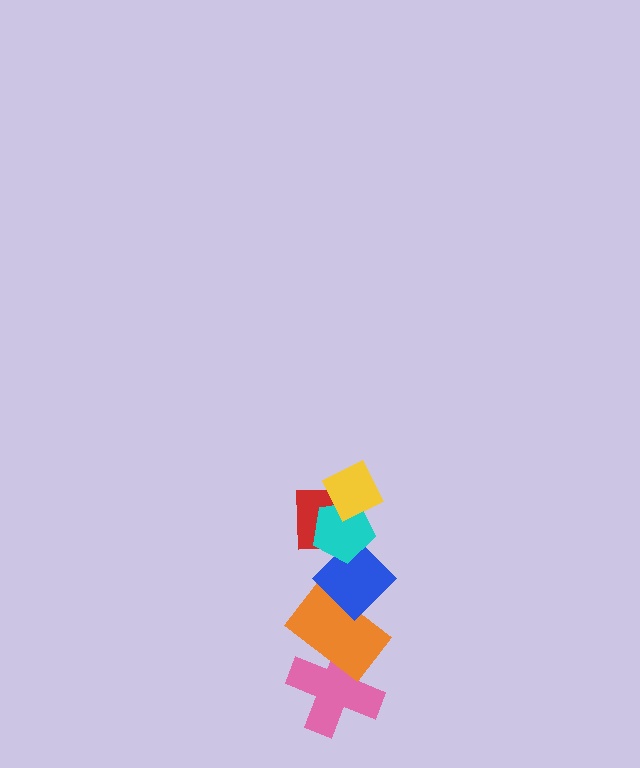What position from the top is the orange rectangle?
The orange rectangle is 5th from the top.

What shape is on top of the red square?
The cyan pentagon is on top of the red square.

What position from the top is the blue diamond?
The blue diamond is 4th from the top.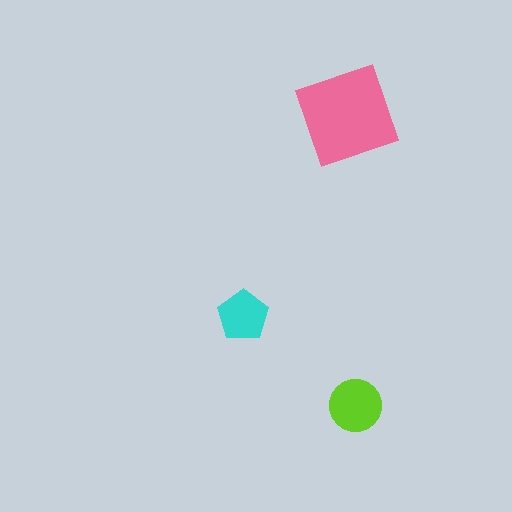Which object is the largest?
The pink square.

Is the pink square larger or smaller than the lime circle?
Larger.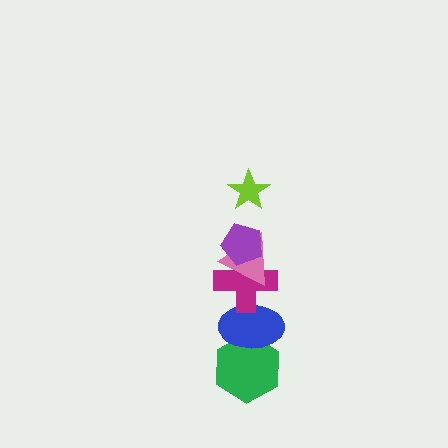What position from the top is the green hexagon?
The green hexagon is 6th from the top.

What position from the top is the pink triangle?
The pink triangle is 3rd from the top.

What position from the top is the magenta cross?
The magenta cross is 4th from the top.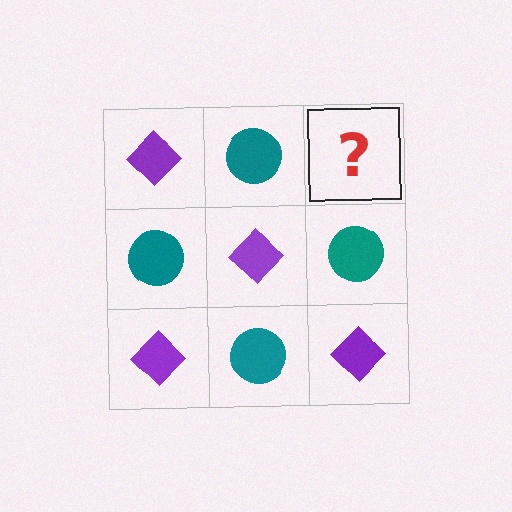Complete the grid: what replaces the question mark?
The question mark should be replaced with a purple diamond.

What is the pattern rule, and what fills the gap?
The rule is that it alternates purple diamond and teal circle in a checkerboard pattern. The gap should be filled with a purple diamond.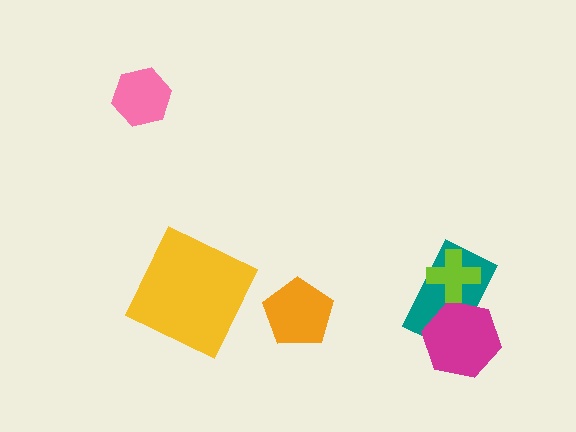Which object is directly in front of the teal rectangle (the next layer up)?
The magenta hexagon is directly in front of the teal rectangle.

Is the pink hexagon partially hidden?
No, no other shape covers it.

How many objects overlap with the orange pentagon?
0 objects overlap with the orange pentagon.